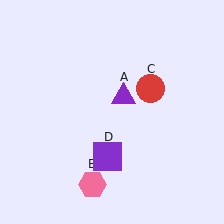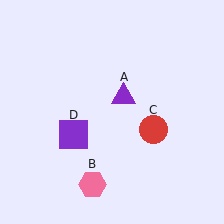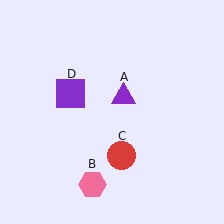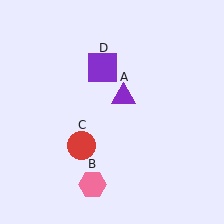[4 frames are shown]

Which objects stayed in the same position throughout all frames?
Purple triangle (object A) and pink hexagon (object B) remained stationary.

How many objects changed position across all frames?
2 objects changed position: red circle (object C), purple square (object D).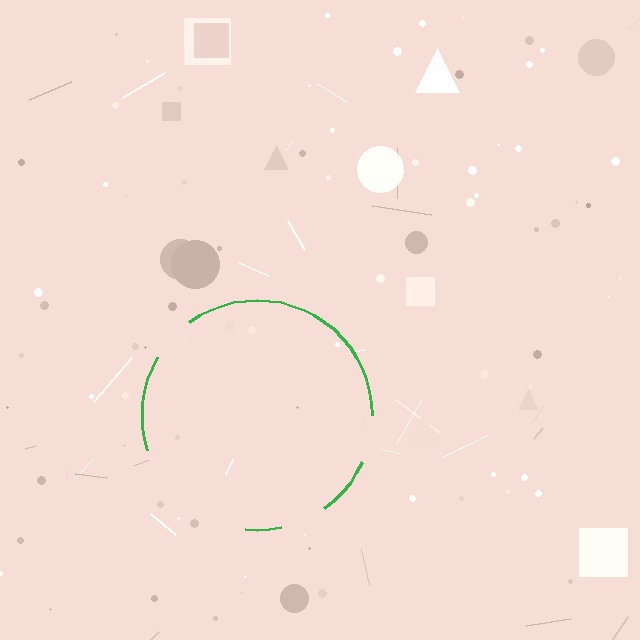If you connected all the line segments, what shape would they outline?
They would outline a circle.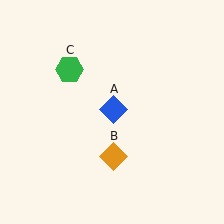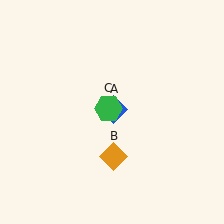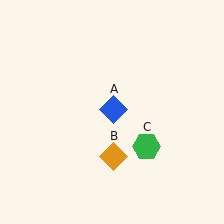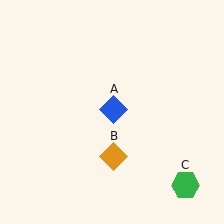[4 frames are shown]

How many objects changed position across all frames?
1 object changed position: green hexagon (object C).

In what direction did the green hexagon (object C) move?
The green hexagon (object C) moved down and to the right.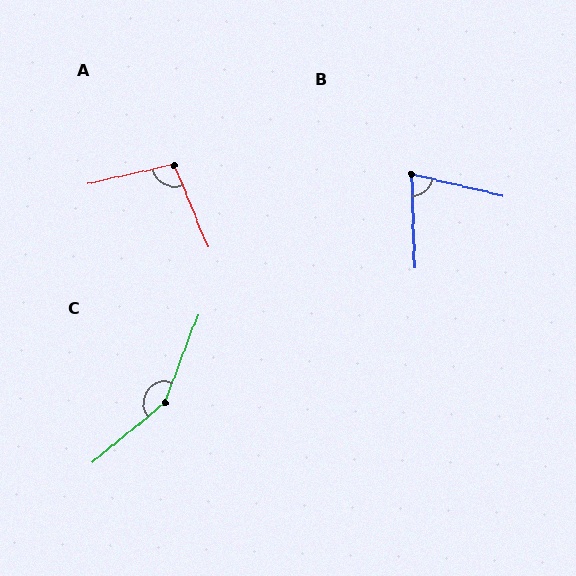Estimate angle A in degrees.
Approximately 100 degrees.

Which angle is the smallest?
B, at approximately 75 degrees.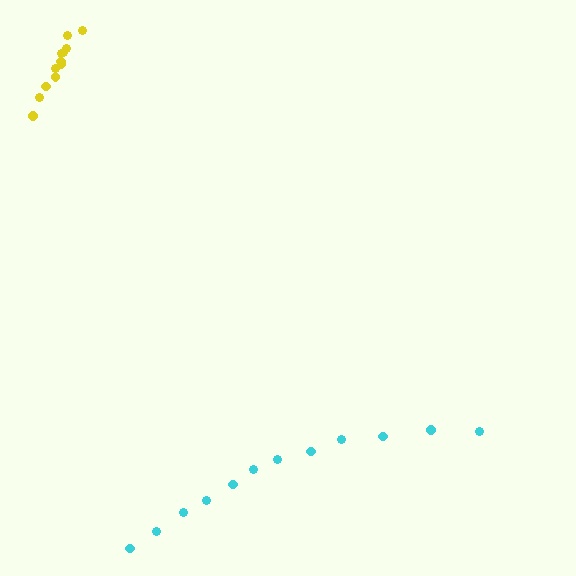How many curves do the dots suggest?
There are 2 distinct paths.